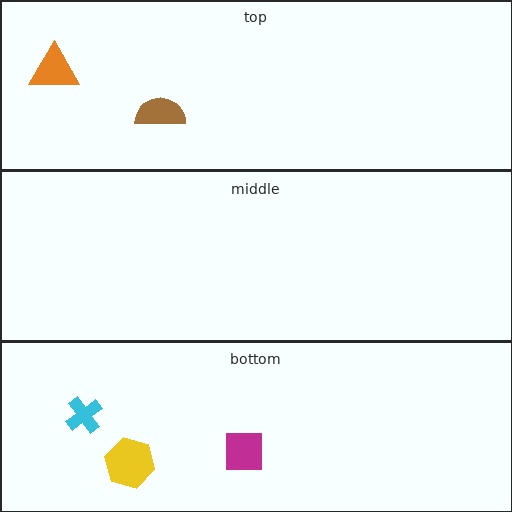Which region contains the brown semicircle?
The top region.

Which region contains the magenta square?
The bottom region.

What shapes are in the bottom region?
The yellow hexagon, the magenta square, the cyan cross.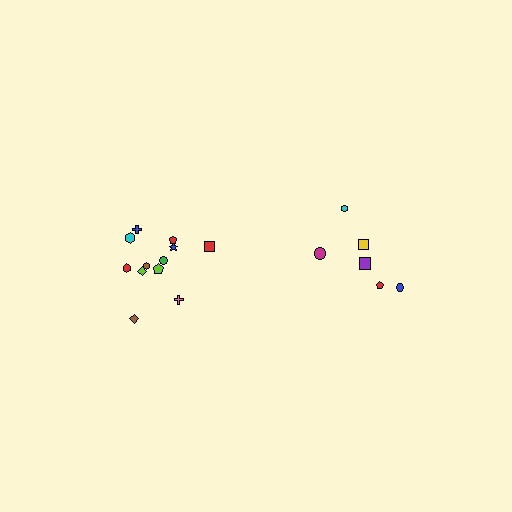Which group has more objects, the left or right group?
The left group.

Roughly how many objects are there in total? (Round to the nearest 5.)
Roughly 20 objects in total.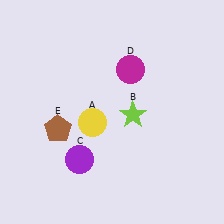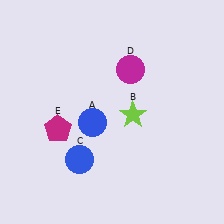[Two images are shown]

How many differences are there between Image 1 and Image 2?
There are 3 differences between the two images.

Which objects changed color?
A changed from yellow to blue. C changed from purple to blue. E changed from brown to magenta.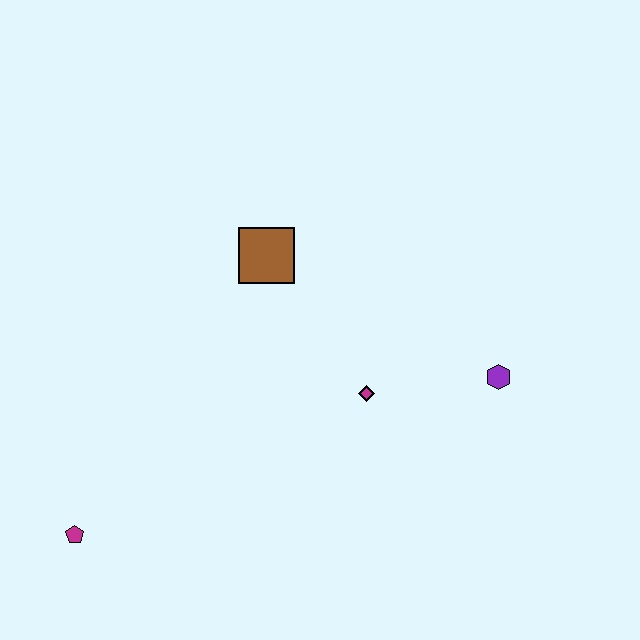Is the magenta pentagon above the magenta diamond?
No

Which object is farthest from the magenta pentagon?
The purple hexagon is farthest from the magenta pentagon.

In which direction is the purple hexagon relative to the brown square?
The purple hexagon is to the right of the brown square.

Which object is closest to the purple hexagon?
The magenta diamond is closest to the purple hexagon.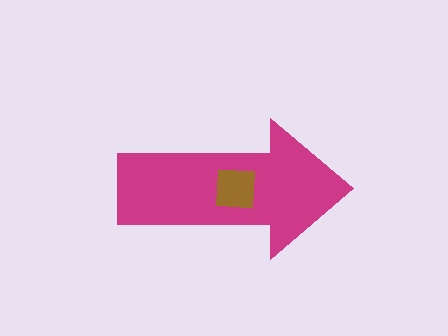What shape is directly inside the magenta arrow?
The brown square.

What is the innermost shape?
The brown square.